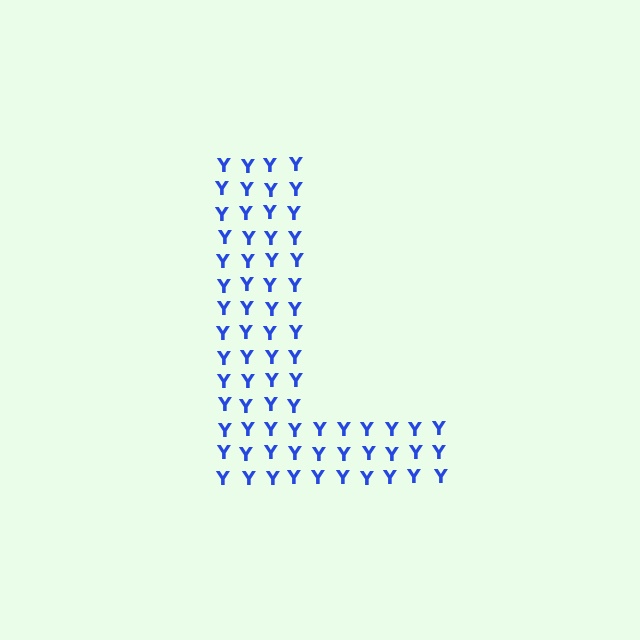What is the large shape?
The large shape is the letter L.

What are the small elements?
The small elements are letter Y's.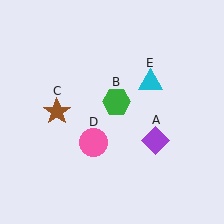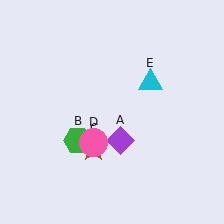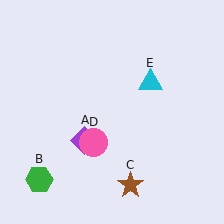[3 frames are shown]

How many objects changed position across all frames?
3 objects changed position: purple diamond (object A), green hexagon (object B), brown star (object C).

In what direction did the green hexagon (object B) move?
The green hexagon (object B) moved down and to the left.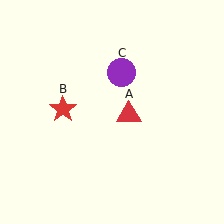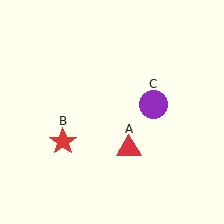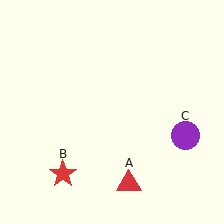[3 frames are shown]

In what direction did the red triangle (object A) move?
The red triangle (object A) moved down.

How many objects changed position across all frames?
3 objects changed position: red triangle (object A), red star (object B), purple circle (object C).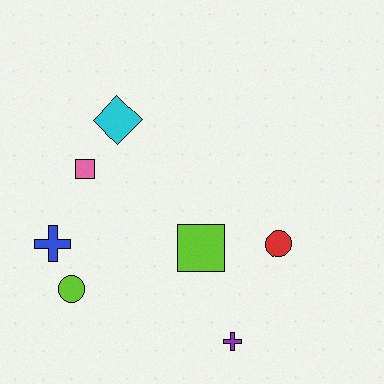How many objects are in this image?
There are 7 objects.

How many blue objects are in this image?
There is 1 blue object.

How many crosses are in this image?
There are 2 crosses.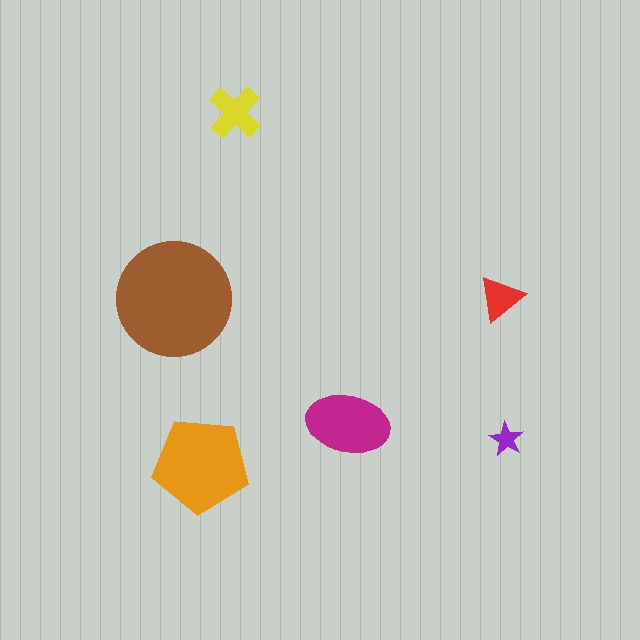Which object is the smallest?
The purple star.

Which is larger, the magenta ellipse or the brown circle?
The brown circle.